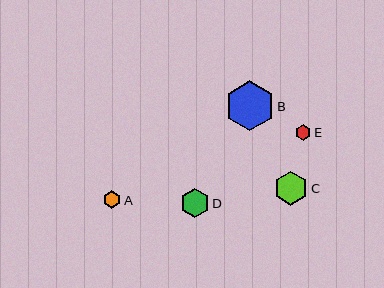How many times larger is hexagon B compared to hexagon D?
Hexagon B is approximately 1.7 times the size of hexagon D.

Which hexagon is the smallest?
Hexagon E is the smallest with a size of approximately 16 pixels.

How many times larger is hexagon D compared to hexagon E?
Hexagon D is approximately 1.8 times the size of hexagon E.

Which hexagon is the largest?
Hexagon B is the largest with a size of approximately 50 pixels.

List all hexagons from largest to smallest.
From largest to smallest: B, C, D, A, E.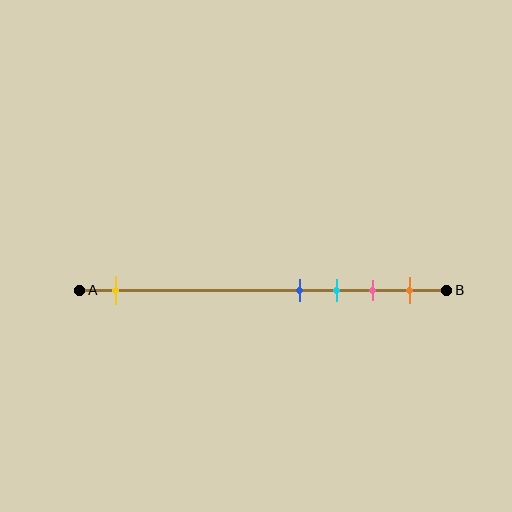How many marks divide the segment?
There are 5 marks dividing the segment.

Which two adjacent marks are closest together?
The blue and cyan marks are the closest adjacent pair.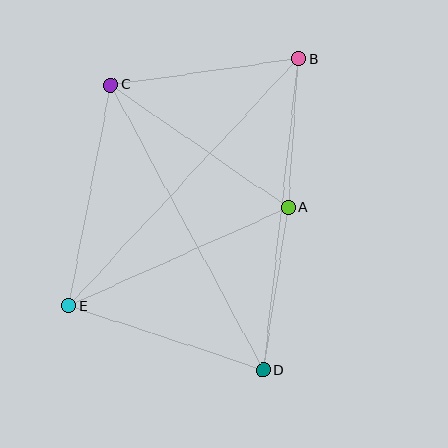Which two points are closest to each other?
Points A and B are closest to each other.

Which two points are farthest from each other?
Points B and E are farthest from each other.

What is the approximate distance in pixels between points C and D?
The distance between C and D is approximately 324 pixels.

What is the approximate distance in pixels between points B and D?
The distance between B and D is approximately 314 pixels.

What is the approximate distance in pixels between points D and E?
The distance between D and E is approximately 205 pixels.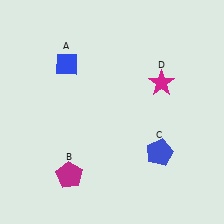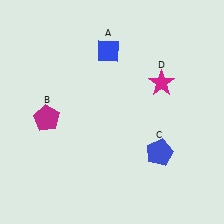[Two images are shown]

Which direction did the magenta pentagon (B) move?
The magenta pentagon (B) moved up.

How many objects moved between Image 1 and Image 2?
2 objects moved between the two images.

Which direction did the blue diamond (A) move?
The blue diamond (A) moved right.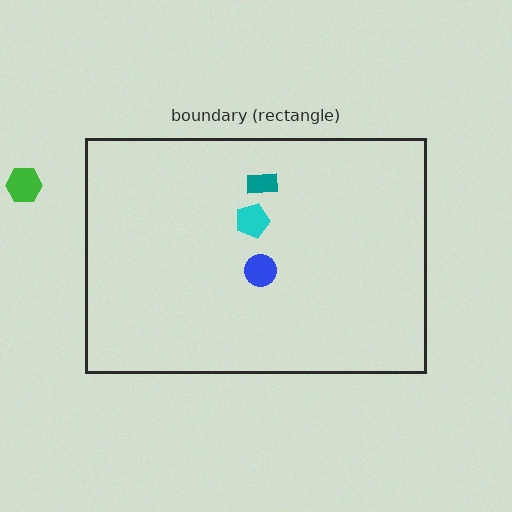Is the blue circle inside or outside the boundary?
Inside.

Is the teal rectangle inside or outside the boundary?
Inside.